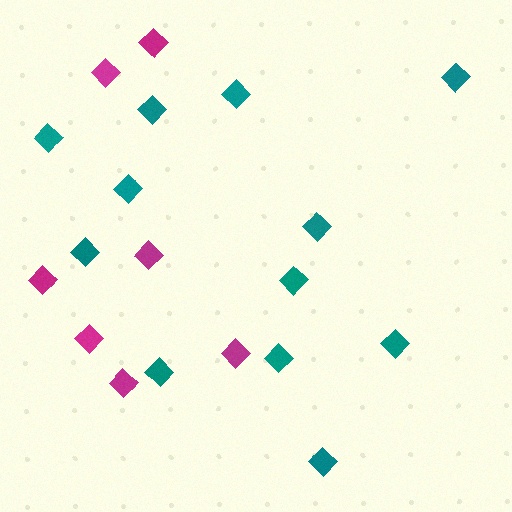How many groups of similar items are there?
There are 2 groups: one group of teal diamonds (12) and one group of magenta diamonds (7).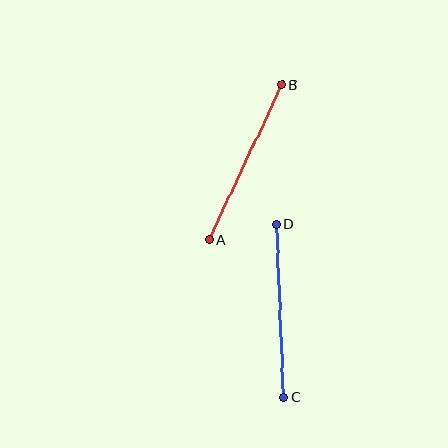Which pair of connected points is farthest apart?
Points C and D are farthest apart.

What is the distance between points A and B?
The distance is approximately 171 pixels.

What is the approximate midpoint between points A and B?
The midpoint is at approximately (245, 162) pixels.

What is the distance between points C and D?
The distance is approximately 173 pixels.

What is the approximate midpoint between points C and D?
The midpoint is at approximately (280, 311) pixels.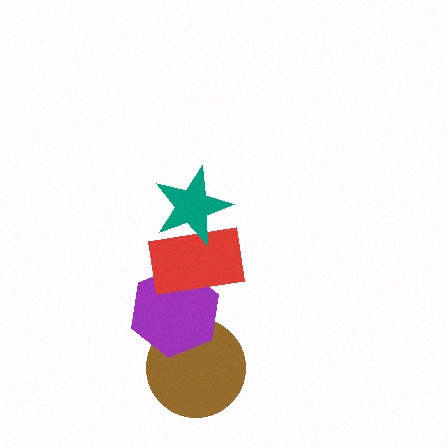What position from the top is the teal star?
The teal star is 1st from the top.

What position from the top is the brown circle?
The brown circle is 4th from the top.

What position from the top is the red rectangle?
The red rectangle is 2nd from the top.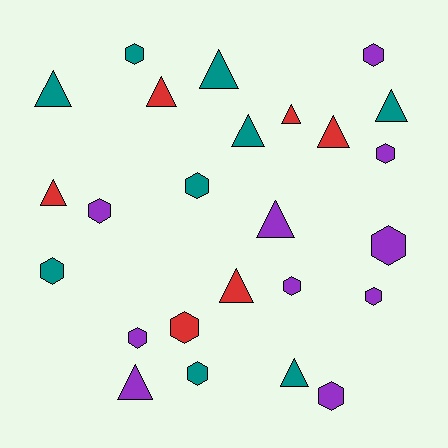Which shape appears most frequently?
Hexagon, with 13 objects.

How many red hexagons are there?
There is 1 red hexagon.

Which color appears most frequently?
Purple, with 10 objects.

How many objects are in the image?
There are 25 objects.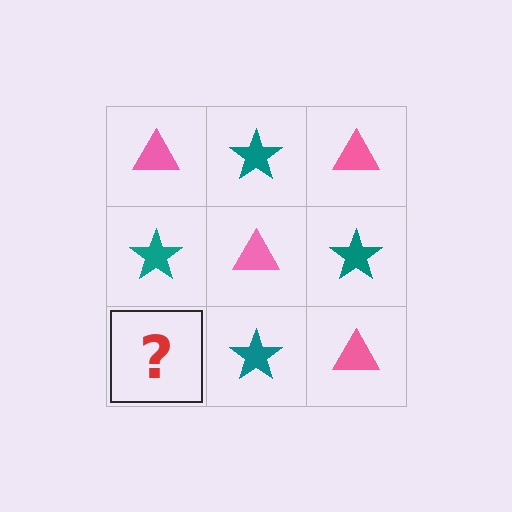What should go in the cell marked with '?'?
The missing cell should contain a pink triangle.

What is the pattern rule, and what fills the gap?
The rule is that it alternates pink triangle and teal star in a checkerboard pattern. The gap should be filled with a pink triangle.